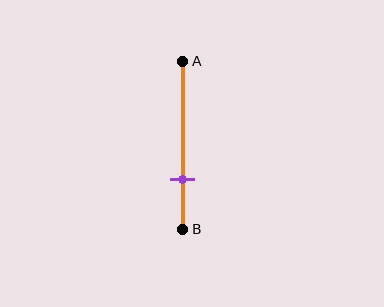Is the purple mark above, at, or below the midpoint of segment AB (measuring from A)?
The purple mark is below the midpoint of segment AB.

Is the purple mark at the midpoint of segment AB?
No, the mark is at about 70% from A, not at the 50% midpoint.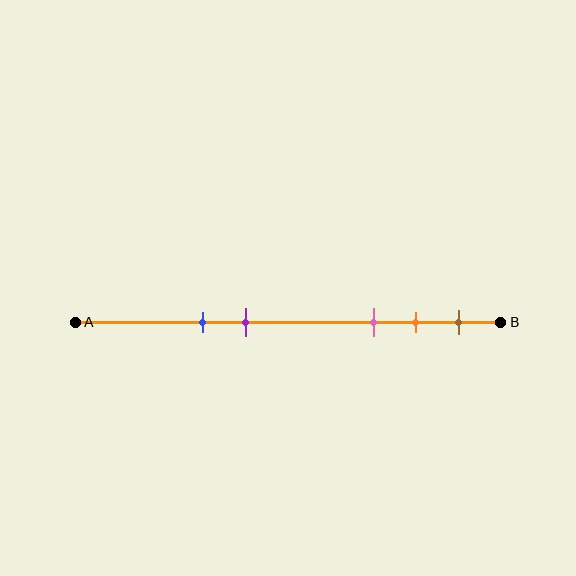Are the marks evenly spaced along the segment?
No, the marks are not evenly spaced.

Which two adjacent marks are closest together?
The orange and brown marks are the closest adjacent pair.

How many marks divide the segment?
There are 5 marks dividing the segment.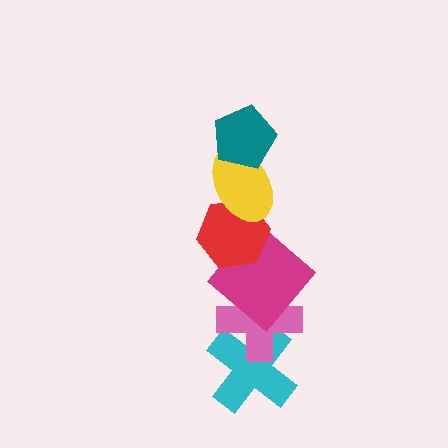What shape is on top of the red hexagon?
The yellow ellipse is on top of the red hexagon.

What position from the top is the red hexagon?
The red hexagon is 3rd from the top.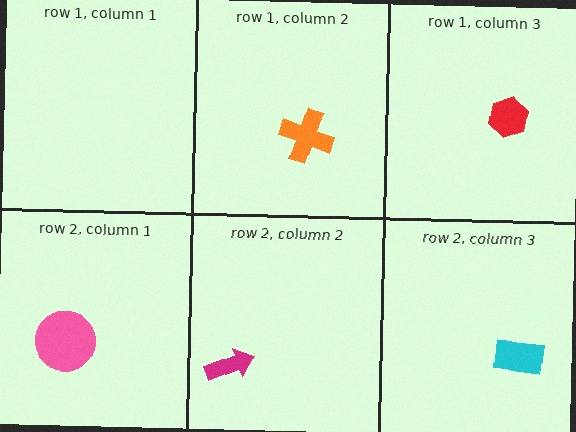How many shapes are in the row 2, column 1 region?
1.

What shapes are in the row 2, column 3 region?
The cyan rectangle.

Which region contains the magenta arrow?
The row 2, column 2 region.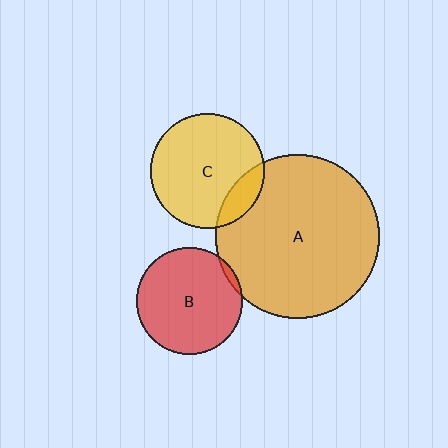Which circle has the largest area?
Circle A (orange).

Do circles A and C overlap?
Yes.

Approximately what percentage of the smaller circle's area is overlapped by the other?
Approximately 15%.